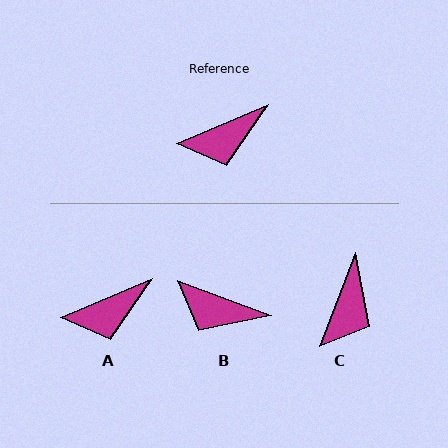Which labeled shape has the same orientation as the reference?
A.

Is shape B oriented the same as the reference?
No, it is off by about 44 degrees.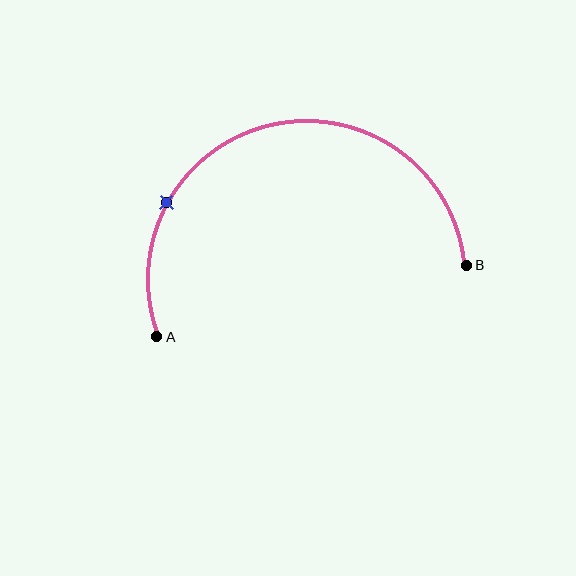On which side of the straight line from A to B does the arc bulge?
The arc bulges above the straight line connecting A and B.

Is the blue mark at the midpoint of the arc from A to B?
No. The blue mark lies on the arc but is closer to endpoint A. The arc midpoint would be at the point on the curve equidistant along the arc from both A and B.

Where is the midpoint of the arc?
The arc midpoint is the point on the curve farthest from the straight line joining A and B. It sits above that line.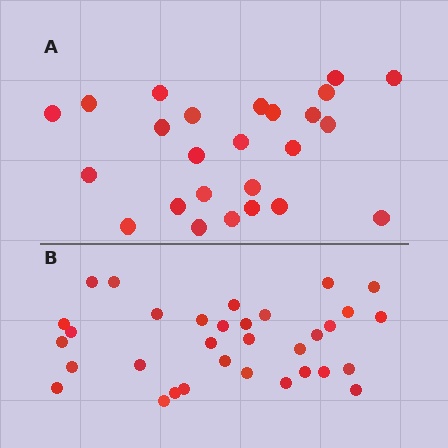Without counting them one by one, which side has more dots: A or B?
Region B (the bottom region) has more dots.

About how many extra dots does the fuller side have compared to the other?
Region B has roughly 8 or so more dots than region A.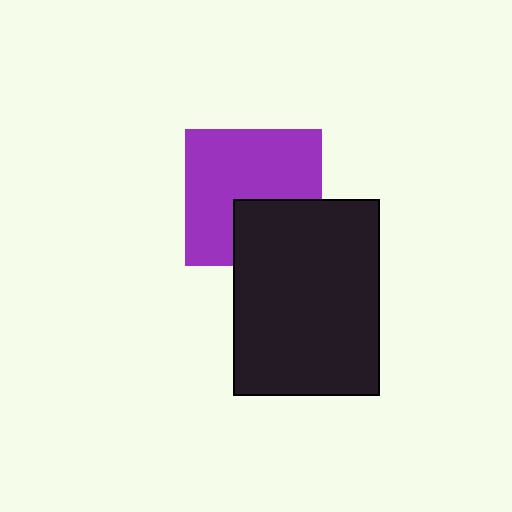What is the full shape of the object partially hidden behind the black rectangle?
The partially hidden object is a purple square.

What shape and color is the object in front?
The object in front is a black rectangle.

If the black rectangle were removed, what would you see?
You would see the complete purple square.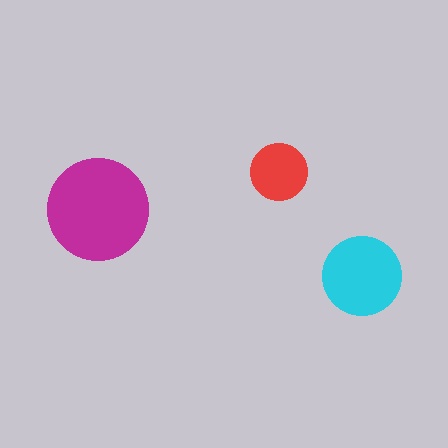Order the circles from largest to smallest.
the magenta one, the cyan one, the red one.